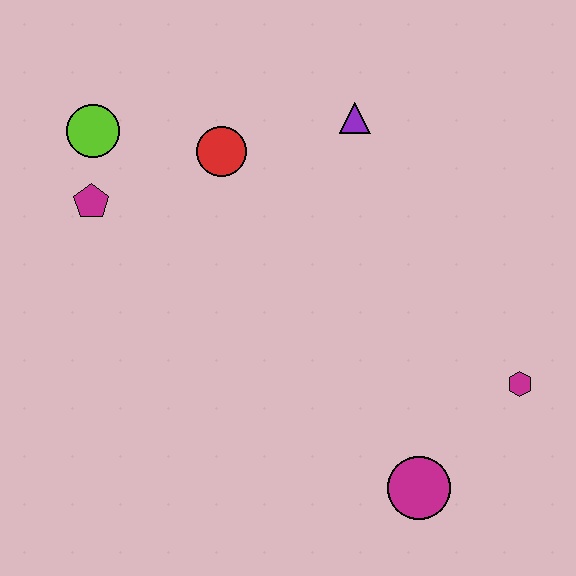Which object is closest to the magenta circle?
The magenta hexagon is closest to the magenta circle.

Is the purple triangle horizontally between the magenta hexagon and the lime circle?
Yes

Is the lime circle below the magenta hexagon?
No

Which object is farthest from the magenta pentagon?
The magenta hexagon is farthest from the magenta pentagon.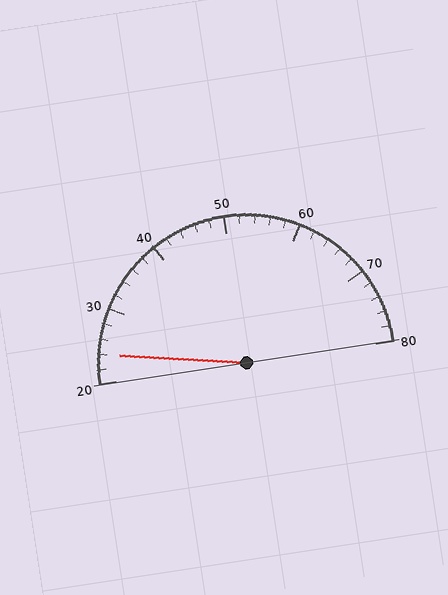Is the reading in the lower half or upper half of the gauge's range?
The reading is in the lower half of the range (20 to 80).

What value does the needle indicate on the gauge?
The needle indicates approximately 24.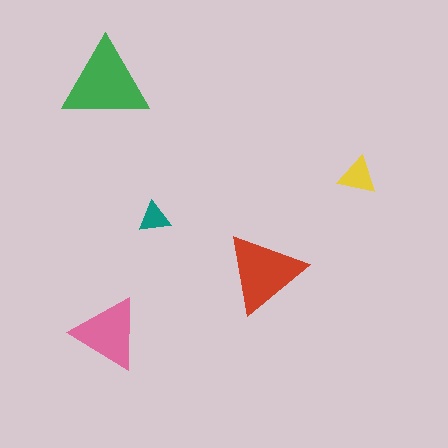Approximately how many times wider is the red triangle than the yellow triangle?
About 2 times wider.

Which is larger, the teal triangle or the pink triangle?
The pink one.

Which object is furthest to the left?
The green triangle is leftmost.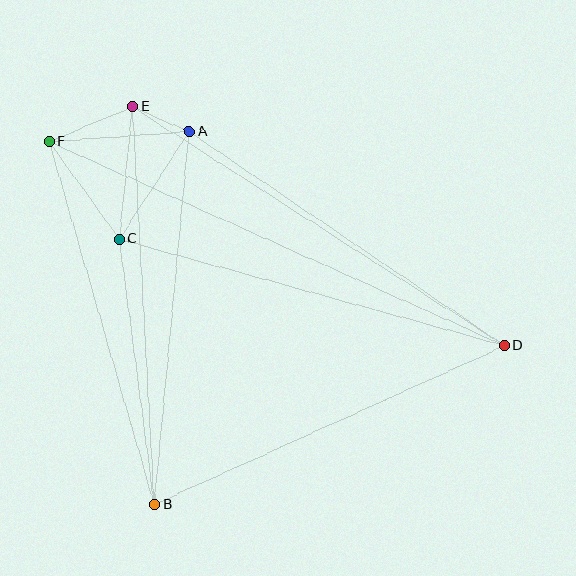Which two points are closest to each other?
Points A and E are closest to each other.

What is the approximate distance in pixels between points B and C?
The distance between B and C is approximately 268 pixels.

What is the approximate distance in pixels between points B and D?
The distance between B and D is approximately 384 pixels.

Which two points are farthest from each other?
Points D and F are farthest from each other.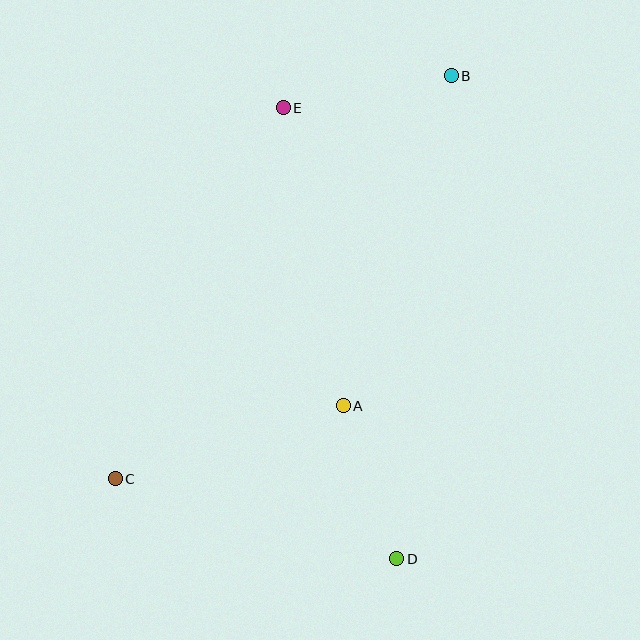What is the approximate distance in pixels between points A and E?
The distance between A and E is approximately 304 pixels.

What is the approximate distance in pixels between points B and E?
The distance between B and E is approximately 171 pixels.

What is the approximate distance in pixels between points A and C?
The distance between A and C is approximately 239 pixels.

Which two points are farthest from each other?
Points B and C are farthest from each other.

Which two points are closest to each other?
Points A and D are closest to each other.